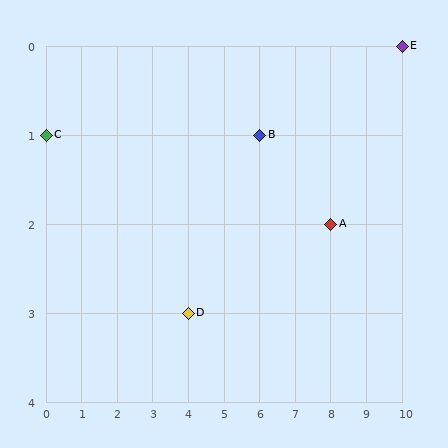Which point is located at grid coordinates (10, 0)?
Point E is at (10, 0).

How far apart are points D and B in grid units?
Points D and B are 2 columns and 2 rows apart (about 2.8 grid units diagonally).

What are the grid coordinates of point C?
Point C is at grid coordinates (0, 1).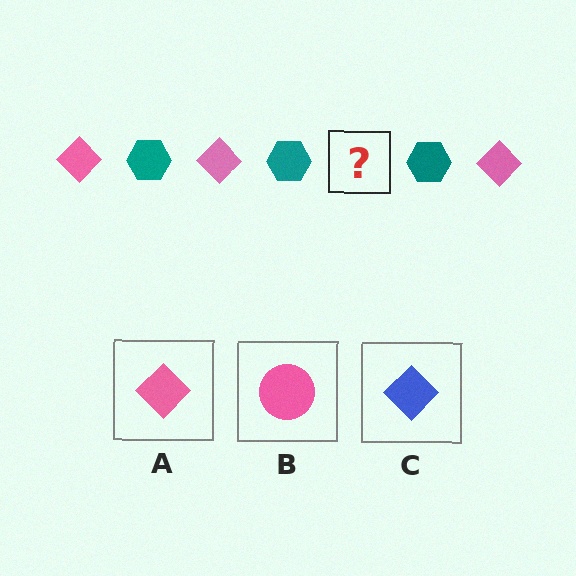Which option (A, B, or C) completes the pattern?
A.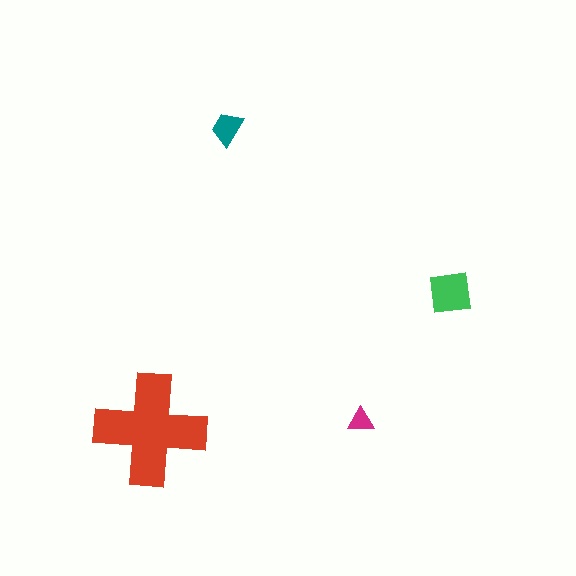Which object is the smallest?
The magenta triangle.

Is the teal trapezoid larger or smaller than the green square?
Smaller.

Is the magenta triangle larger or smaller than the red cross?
Smaller.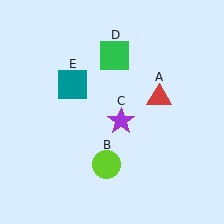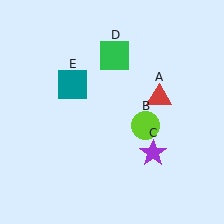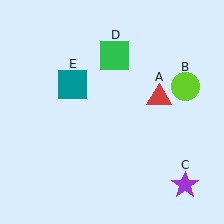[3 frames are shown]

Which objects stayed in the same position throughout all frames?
Red triangle (object A) and green square (object D) and teal square (object E) remained stationary.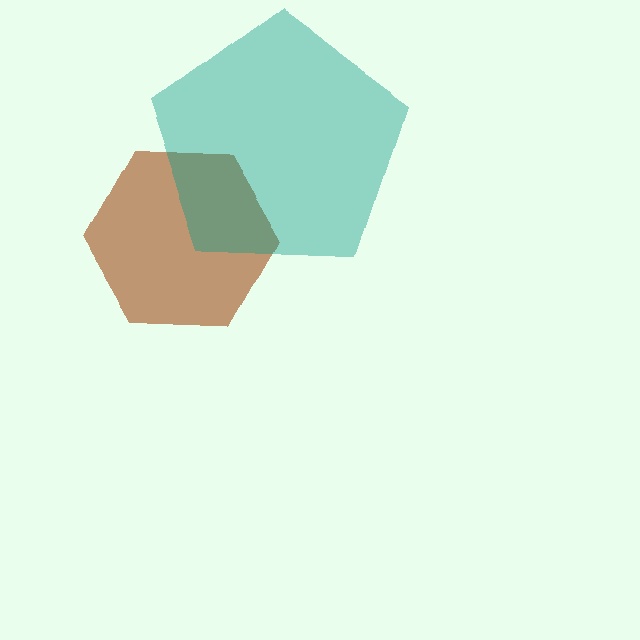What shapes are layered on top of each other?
The layered shapes are: a brown hexagon, a teal pentagon.